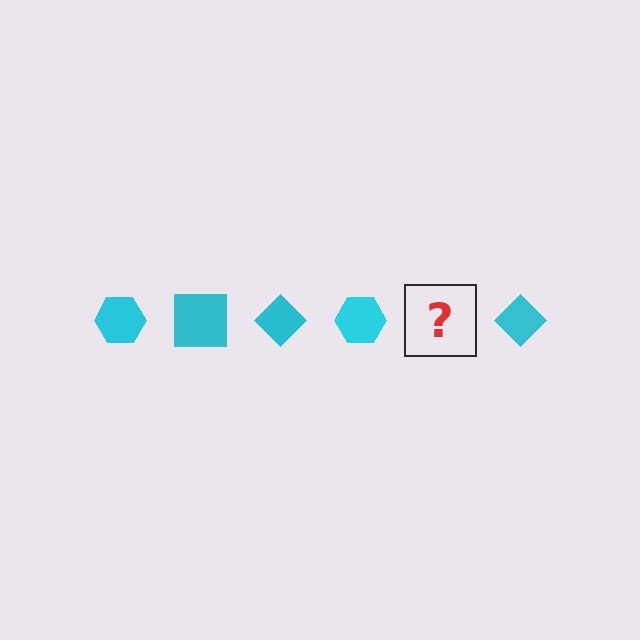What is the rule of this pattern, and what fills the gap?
The rule is that the pattern cycles through hexagon, square, diamond shapes in cyan. The gap should be filled with a cyan square.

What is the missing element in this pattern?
The missing element is a cyan square.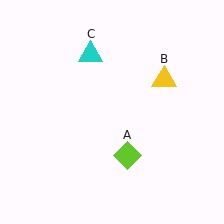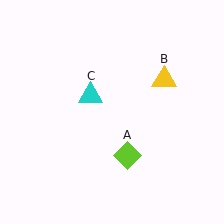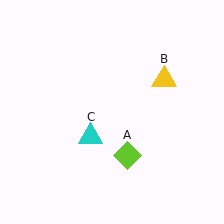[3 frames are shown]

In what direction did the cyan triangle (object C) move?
The cyan triangle (object C) moved down.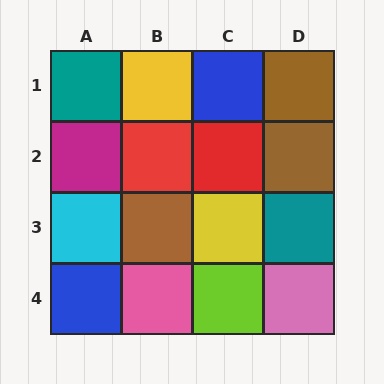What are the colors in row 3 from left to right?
Cyan, brown, yellow, teal.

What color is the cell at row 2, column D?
Brown.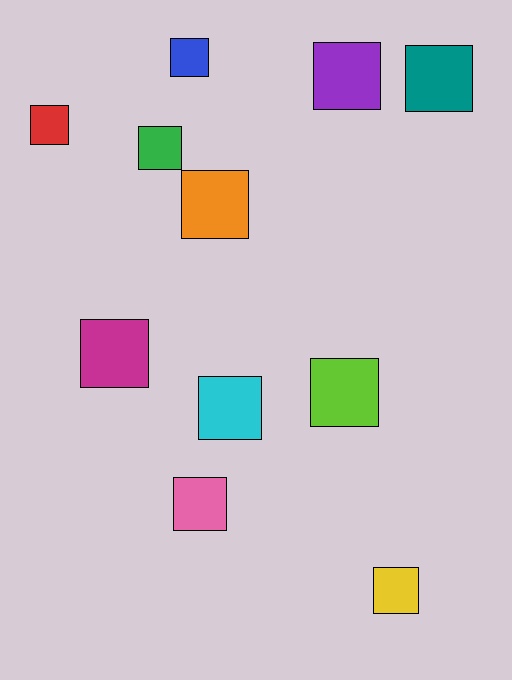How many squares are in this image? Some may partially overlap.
There are 11 squares.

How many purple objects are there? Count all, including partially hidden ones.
There is 1 purple object.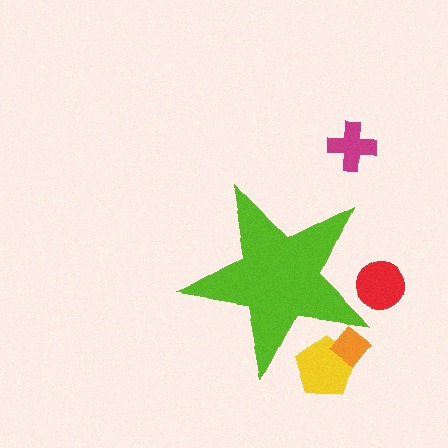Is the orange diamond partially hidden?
Yes, the orange diamond is partially hidden behind the lime star.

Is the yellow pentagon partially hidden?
Yes, the yellow pentagon is partially hidden behind the lime star.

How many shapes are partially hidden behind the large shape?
3 shapes are partially hidden.